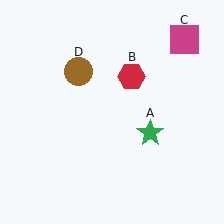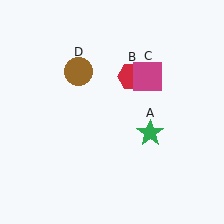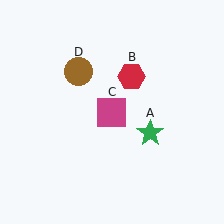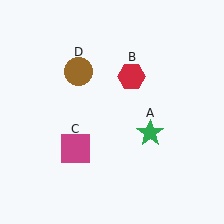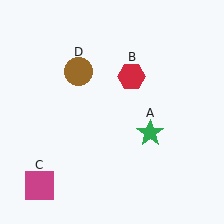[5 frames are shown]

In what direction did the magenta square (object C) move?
The magenta square (object C) moved down and to the left.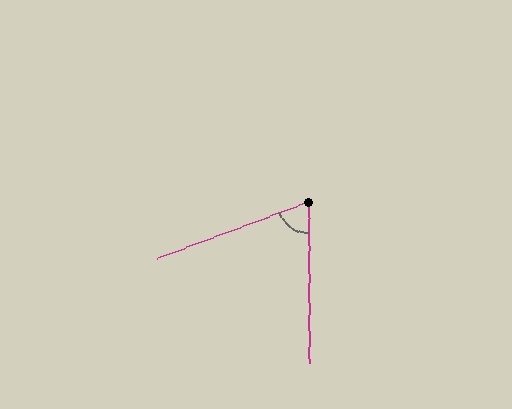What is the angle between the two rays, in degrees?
Approximately 70 degrees.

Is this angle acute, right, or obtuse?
It is acute.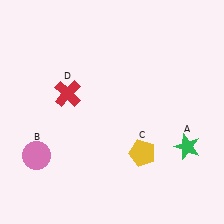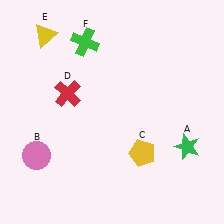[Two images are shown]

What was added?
A yellow triangle (E), a green cross (F) were added in Image 2.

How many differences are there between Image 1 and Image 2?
There are 2 differences between the two images.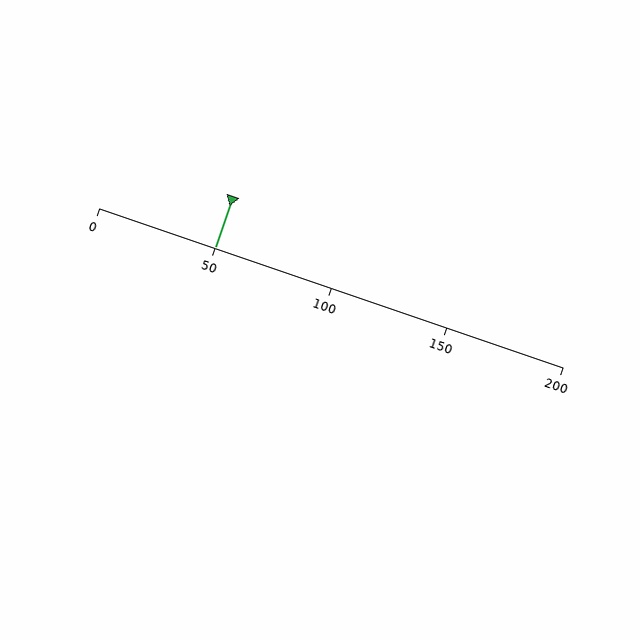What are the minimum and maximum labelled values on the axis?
The axis runs from 0 to 200.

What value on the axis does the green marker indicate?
The marker indicates approximately 50.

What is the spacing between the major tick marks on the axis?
The major ticks are spaced 50 apart.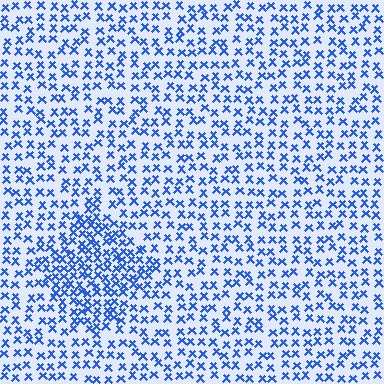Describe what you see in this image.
The image contains small blue elements arranged at two different densities. A diamond-shaped region is visible where the elements are more densely packed than the surrounding area.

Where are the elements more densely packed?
The elements are more densely packed inside the diamond boundary.